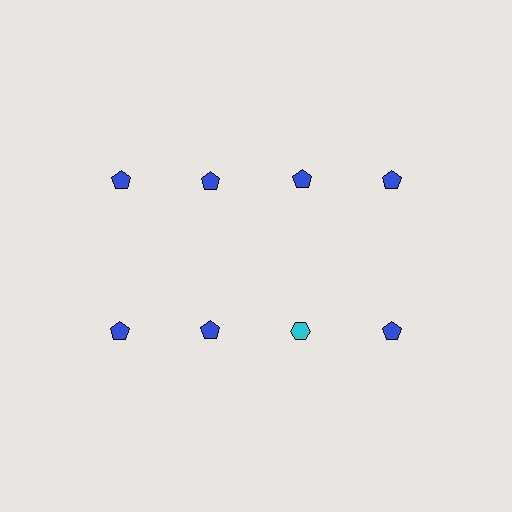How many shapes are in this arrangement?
There are 8 shapes arranged in a grid pattern.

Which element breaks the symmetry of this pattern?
The cyan hexagon in the second row, center column breaks the symmetry. All other shapes are blue pentagons.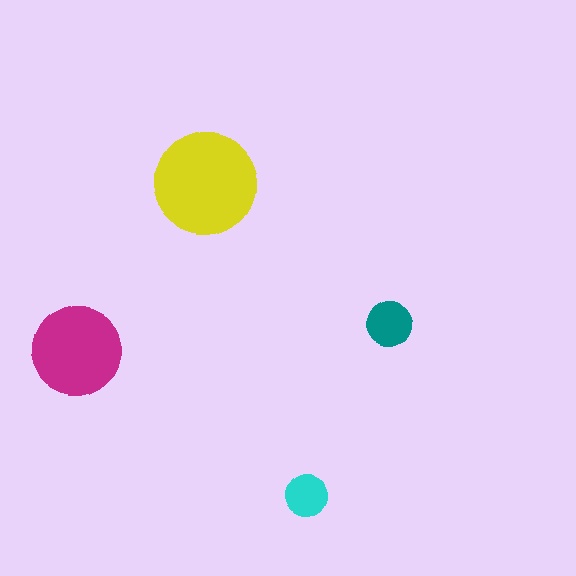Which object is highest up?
The yellow circle is topmost.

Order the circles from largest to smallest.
the yellow one, the magenta one, the teal one, the cyan one.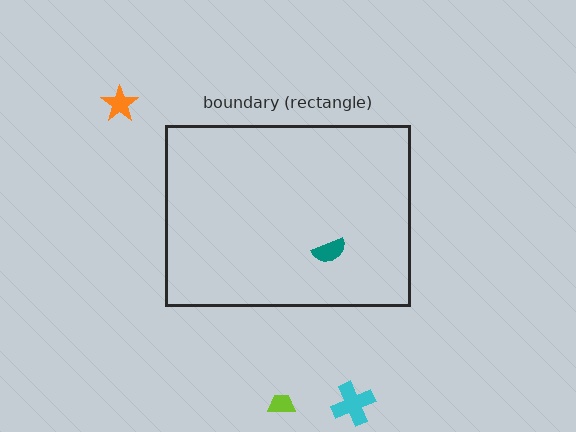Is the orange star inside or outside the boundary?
Outside.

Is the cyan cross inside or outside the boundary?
Outside.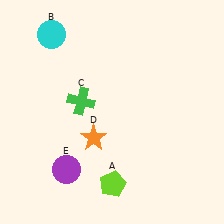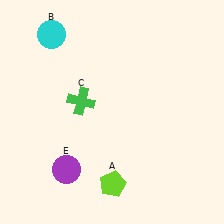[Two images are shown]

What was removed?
The orange star (D) was removed in Image 2.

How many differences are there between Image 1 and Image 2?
There is 1 difference between the two images.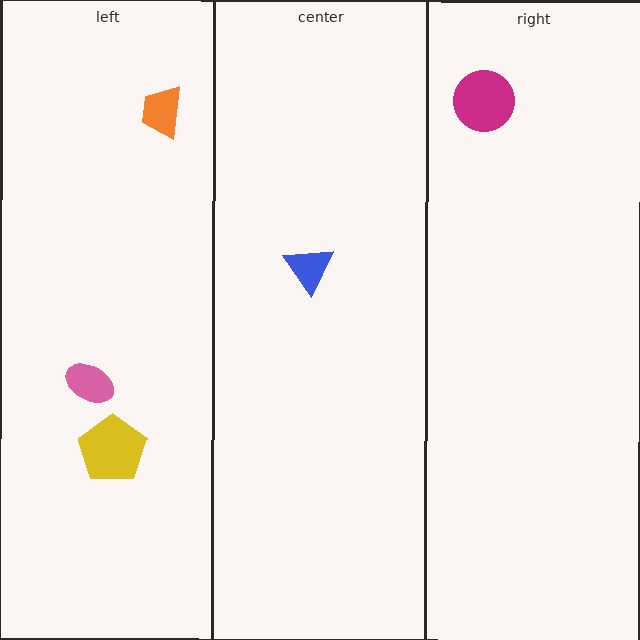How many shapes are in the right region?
1.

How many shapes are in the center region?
1.